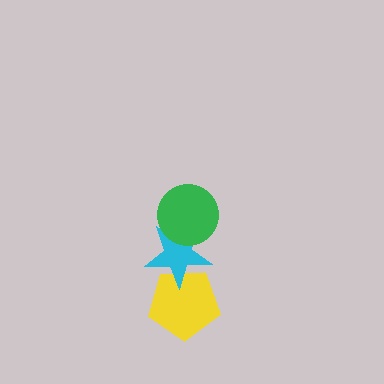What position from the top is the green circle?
The green circle is 1st from the top.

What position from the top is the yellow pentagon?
The yellow pentagon is 3rd from the top.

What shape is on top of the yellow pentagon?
The cyan star is on top of the yellow pentagon.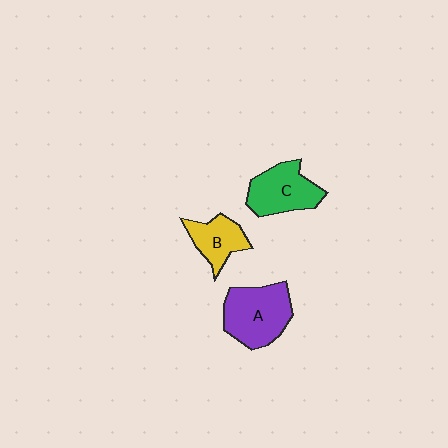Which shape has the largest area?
Shape A (purple).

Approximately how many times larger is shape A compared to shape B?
Approximately 1.6 times.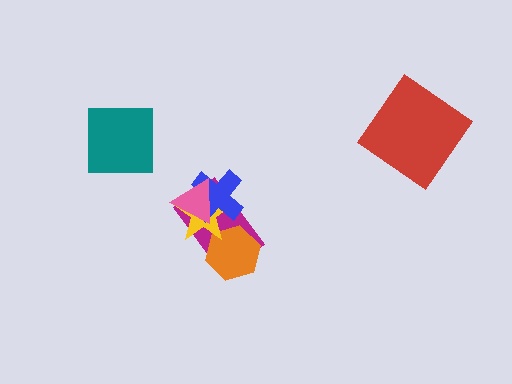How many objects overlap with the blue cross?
3 objects overlap with the blue cross.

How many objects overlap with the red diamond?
0 objects overlap with the red diamond.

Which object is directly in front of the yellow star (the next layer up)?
The blue cross is directly in front of the yellow star.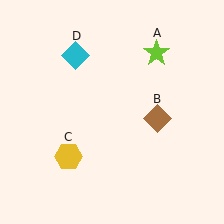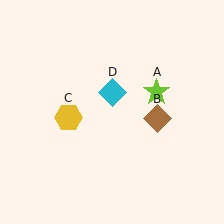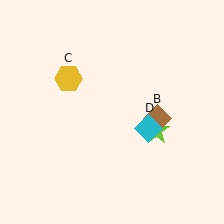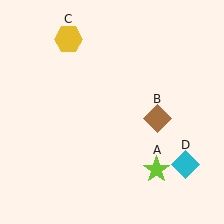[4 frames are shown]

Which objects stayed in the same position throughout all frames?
Brown diamond (object B) remained stationary.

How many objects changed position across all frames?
3 objects changed position: lime star (object A), yellow hexagon (object C), cyan diamond (object D).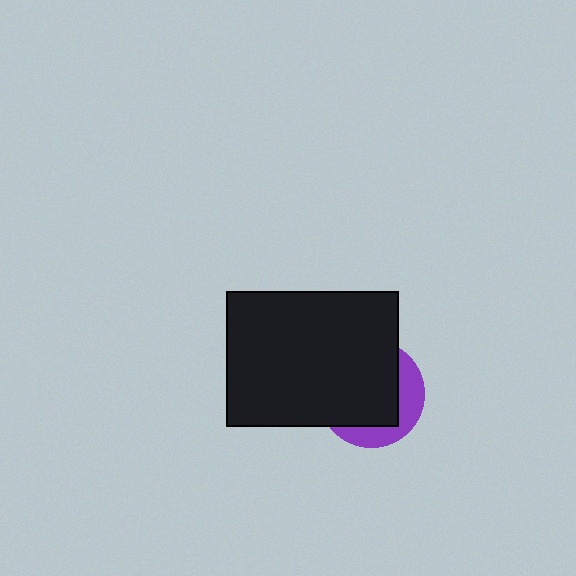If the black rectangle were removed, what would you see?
You would see the complete purple circle.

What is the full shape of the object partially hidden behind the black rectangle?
The partially hidden object is a purple circle.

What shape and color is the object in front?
The object in front is a black rectangle.